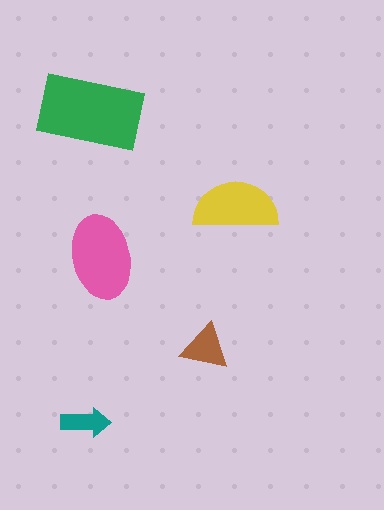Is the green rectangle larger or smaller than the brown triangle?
Larger.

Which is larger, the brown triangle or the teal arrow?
The brown triangle.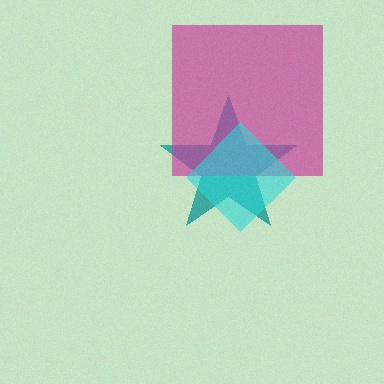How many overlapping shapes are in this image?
There are 3 overlapping shapes in the image.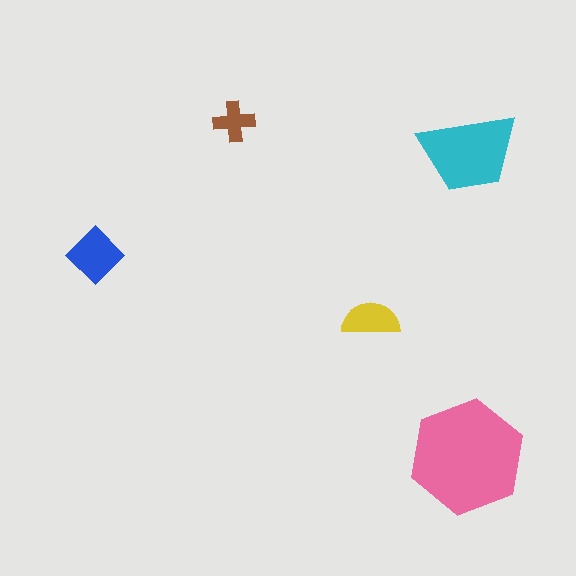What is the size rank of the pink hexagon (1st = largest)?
1st.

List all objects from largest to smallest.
The pink hexagon, the cyan trapezoid, the blue diamond, the yellow semicircle, the brown cross.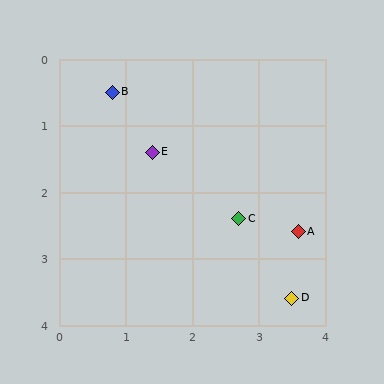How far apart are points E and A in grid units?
Points E and A are about 2.5 grid units apart.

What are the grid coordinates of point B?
Point B is at approximately (0.8, 0.5).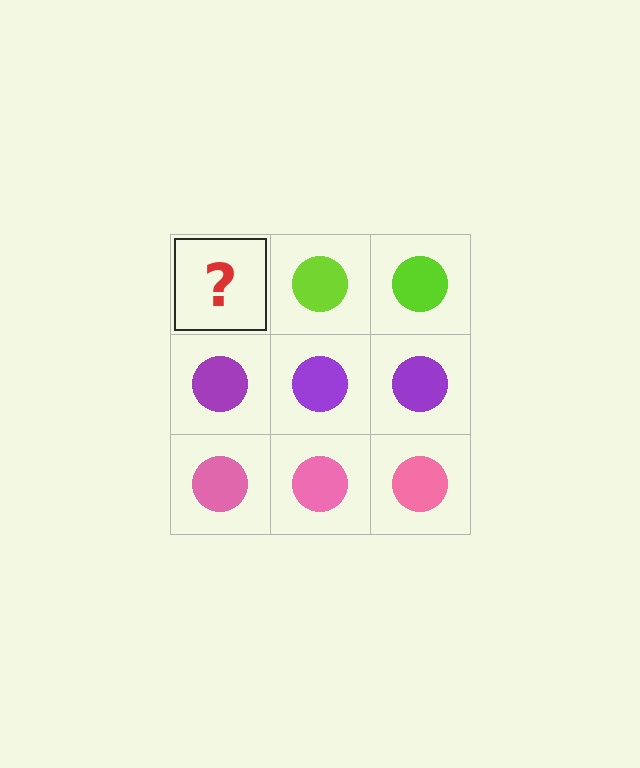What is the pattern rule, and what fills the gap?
The rule is that each row has a consistent color. The gap should be filled with a lime circle.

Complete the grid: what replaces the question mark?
The question mark should be replaced with a lime circle.